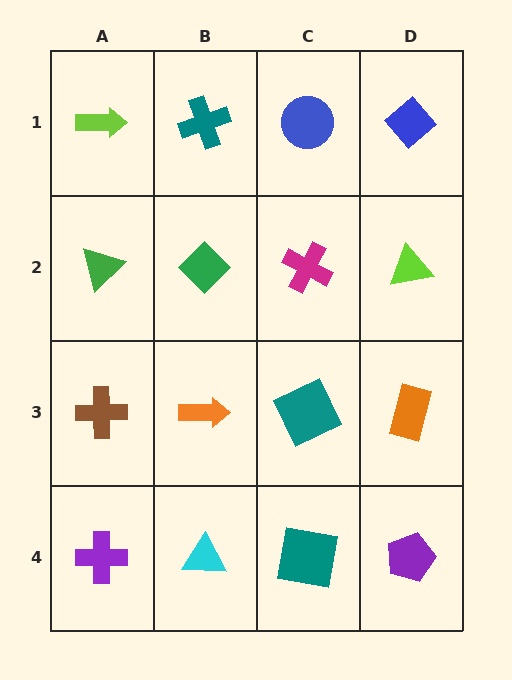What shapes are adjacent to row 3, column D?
A lime triangle (row 2, column D), a purple pentagon (row 4, column D), a teal square (row 3, column C).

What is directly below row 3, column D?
A purple pentagon.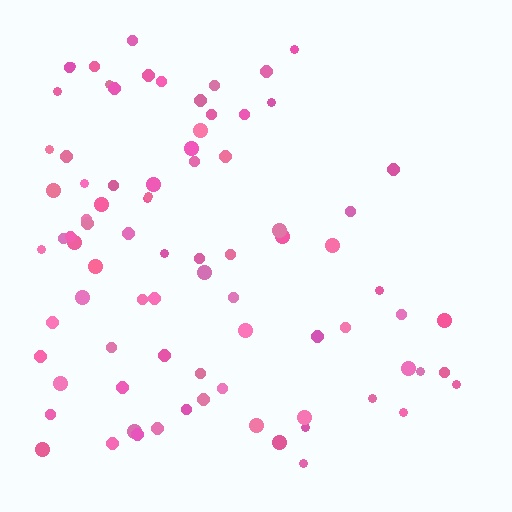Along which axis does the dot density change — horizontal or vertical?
Horizontal.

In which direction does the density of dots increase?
From right to left, with the left side densest.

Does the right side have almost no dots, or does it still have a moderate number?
Still a moderate number, just noticeably fewer than the left.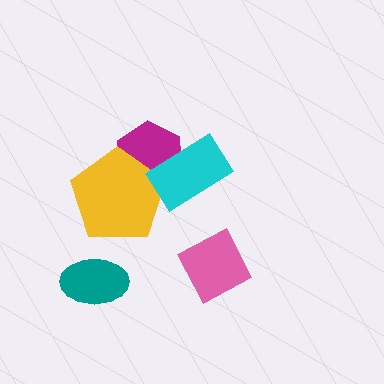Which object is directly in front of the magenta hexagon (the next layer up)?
The yellow pentagon is directly in front of the magenta hexagon.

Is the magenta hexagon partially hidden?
Yes, it is partially covered by another shape.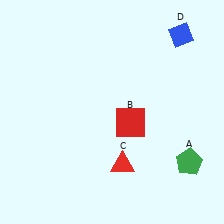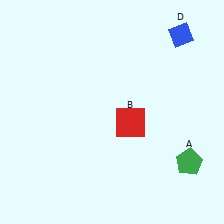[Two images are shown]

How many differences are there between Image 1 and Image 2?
There is 1 difference between the two images.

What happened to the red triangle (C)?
The red triangle (C) was removed in Image 2. It was in the bottom-right area of Image 1.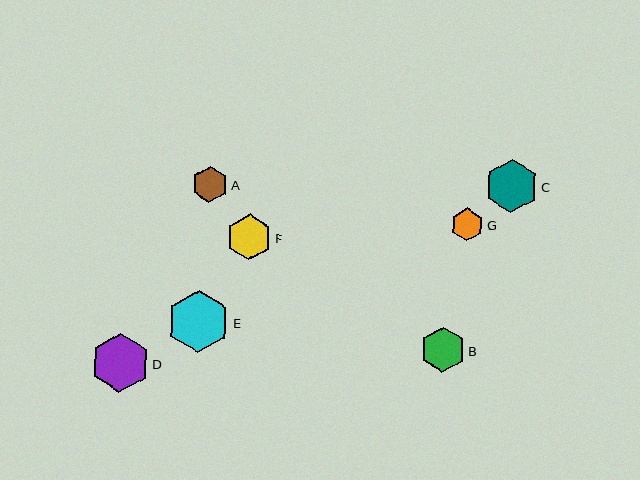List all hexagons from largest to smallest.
From largest to smallest: E, D, C, F, B, A, G.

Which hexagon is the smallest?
Hexagon G is the smallest with a size of approximately 33 pixels.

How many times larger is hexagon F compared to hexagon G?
Hexagon F is approximately 1.4 times the size of hexagon G.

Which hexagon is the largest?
Hexagon E is the largest with a size of approximately 62 pixels.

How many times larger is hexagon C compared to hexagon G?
Hexagon C is approximately 1.6 times the size of hexagon G.